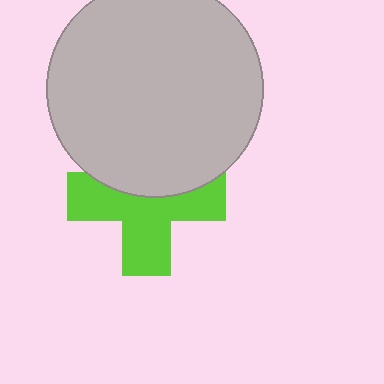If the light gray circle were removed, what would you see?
You would see the complete lime cross.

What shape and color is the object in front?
The object in front is a light gray circle.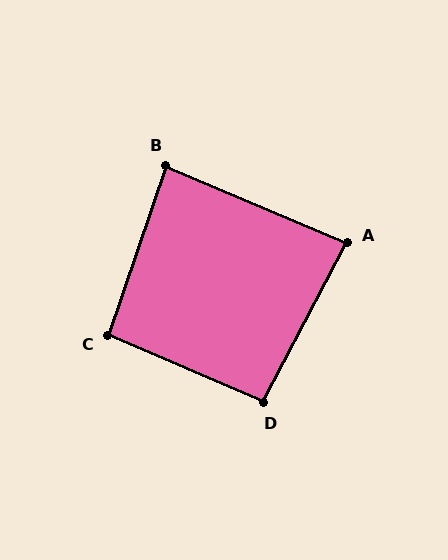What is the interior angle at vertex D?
Approximately 94 degrees (approximately right).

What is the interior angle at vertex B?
Approximately 86 degrees (approximately right).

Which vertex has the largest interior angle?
C, at approximately 95 degrees.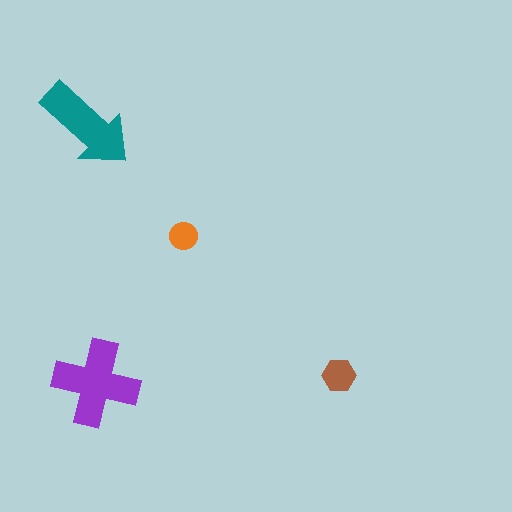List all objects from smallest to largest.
The orange circle, the brown hexagon, the teal arrow, the purple cross.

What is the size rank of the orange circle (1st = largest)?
4th.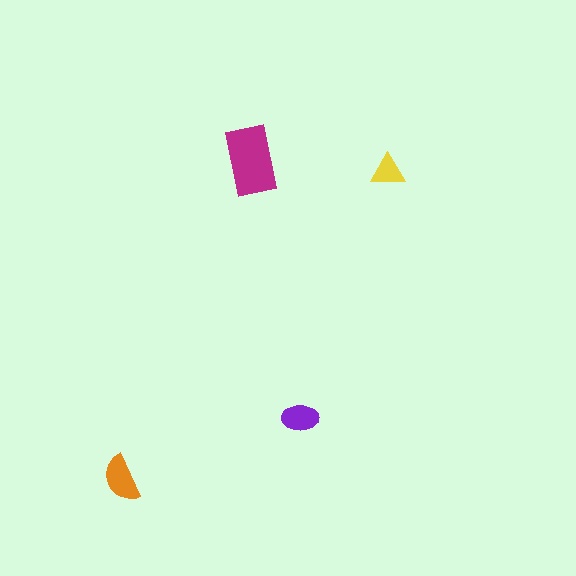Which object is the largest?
The magenta rectangle.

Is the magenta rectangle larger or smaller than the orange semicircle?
Larger.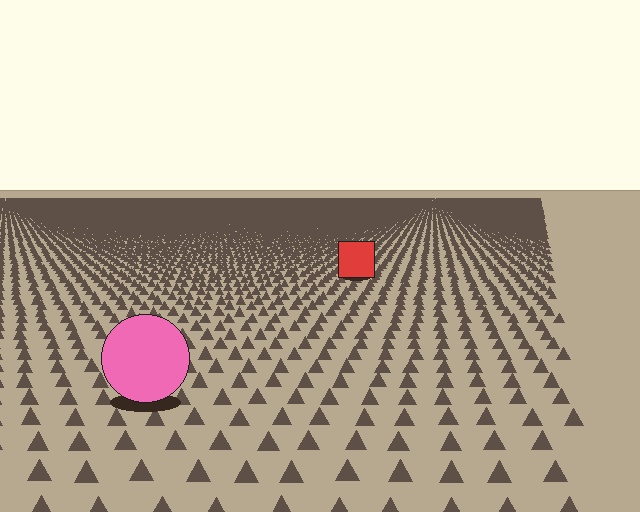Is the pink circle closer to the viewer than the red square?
Yes. The pink circle is closer — you can tell from the texture gradient: the ground texture is coarser near it.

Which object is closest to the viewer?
The pink circle is closest. The texture marks near it are larger and more spread out.